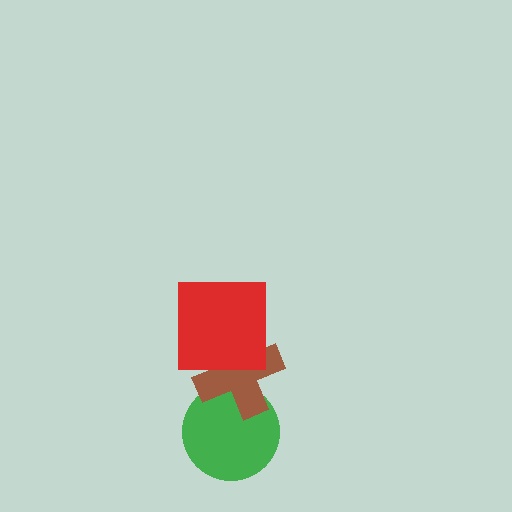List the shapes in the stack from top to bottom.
From top to bottom: the red square, the brown cross, the green circle.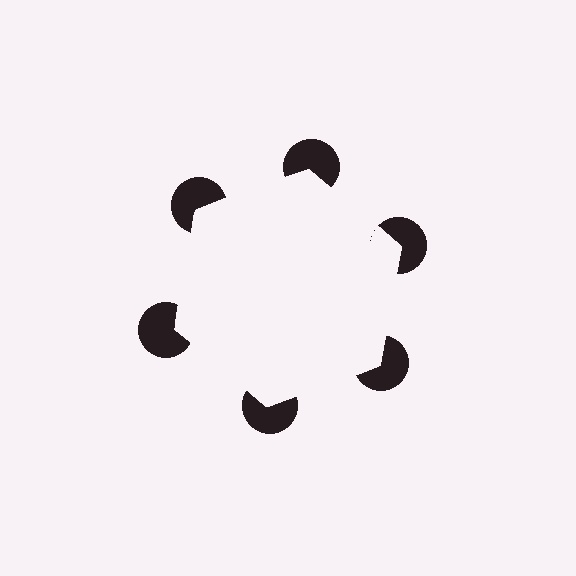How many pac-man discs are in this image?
There are 6 — one at each vertex of the illusory hexagon.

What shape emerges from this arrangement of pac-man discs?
An illusory hexagon — its edges are inferred from the aligned wedge cuts in the pac-man discs, not physically drawn.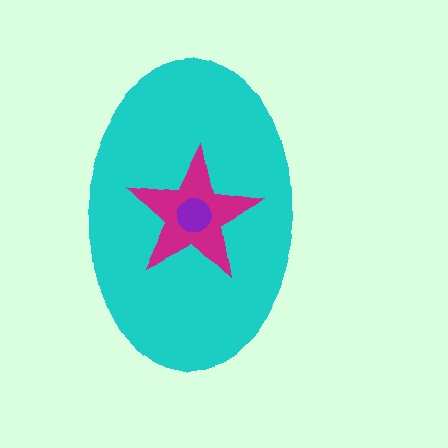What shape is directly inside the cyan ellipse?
The magenta star.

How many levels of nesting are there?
3.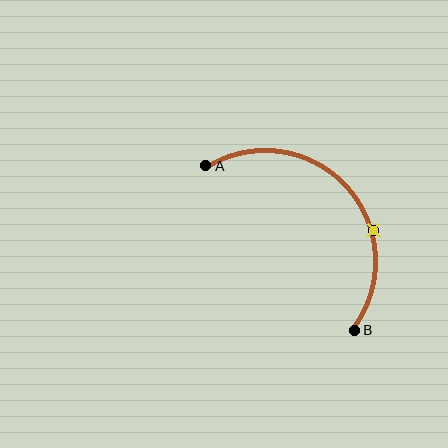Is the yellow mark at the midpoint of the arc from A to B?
No. The yellow mark lies on the arc but is closer to endpoint B. The arc midpoint would be at the point on the curve equidistant along the arc from both A and B.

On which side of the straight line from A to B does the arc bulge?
The arc bulges above and to the right of the straight line connecting A and B.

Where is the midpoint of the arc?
The arc midpoint is the point on the curve farthest from the straight line joining A and B. It sits above and to the right of that line.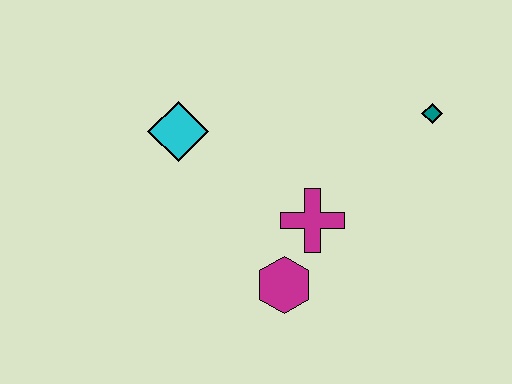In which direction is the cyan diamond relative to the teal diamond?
The cyan diamond is to the left of the teal diamond.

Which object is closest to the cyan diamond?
The magenta cross is closest to the cyan diamond.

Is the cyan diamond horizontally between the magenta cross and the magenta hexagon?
No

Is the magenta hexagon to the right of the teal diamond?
No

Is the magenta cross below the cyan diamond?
Yes